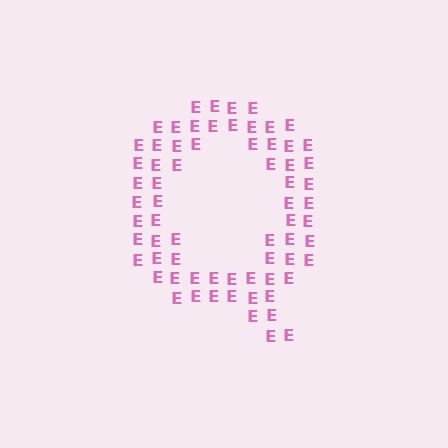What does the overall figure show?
The overall figure shows the letter Q.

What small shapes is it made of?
It is made of small letter E's.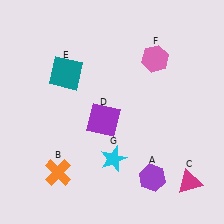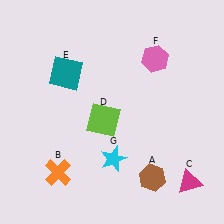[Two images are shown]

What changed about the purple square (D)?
In Image 1, D is purple. In Image 2, it changed to lime.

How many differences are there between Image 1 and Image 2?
There are 2 differences between the two images.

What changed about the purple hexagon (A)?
In Image 1, A is purple. In Image 2, it changed to brown.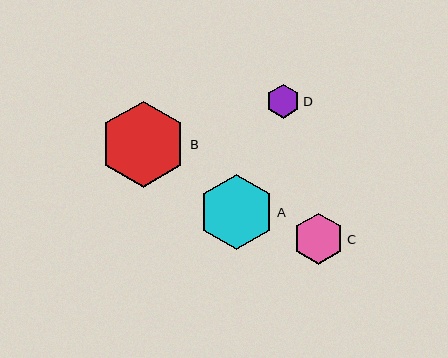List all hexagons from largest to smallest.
From largest to smallest: B, A, C, D.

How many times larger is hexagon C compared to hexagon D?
Hexagon C is approximately 1.5 times the size of hexagon D.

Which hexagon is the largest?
Hexagon B is the largest with a size of approximately 86 pixels.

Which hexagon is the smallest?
Hexagon D is the smallest with a size of approximately 34 pixels.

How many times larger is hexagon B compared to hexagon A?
Hexagon B is approximately 1.1 times the size of hexagon A.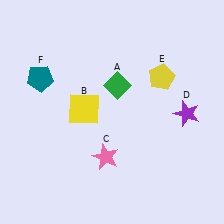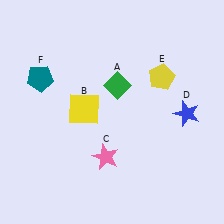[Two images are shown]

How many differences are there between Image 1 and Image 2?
There is 1 difference between the two images.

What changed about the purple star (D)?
In Image 1, D is purple. In Image 2, it changed to blue.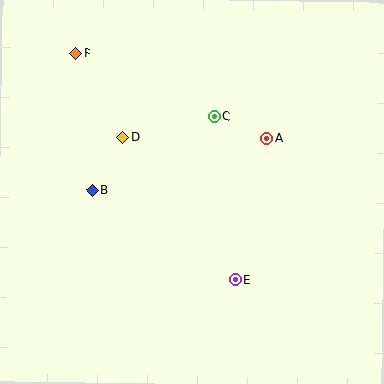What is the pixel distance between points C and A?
The distance between C and A is 56 pixels.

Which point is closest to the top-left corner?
Point F is closest to the top-left corner.